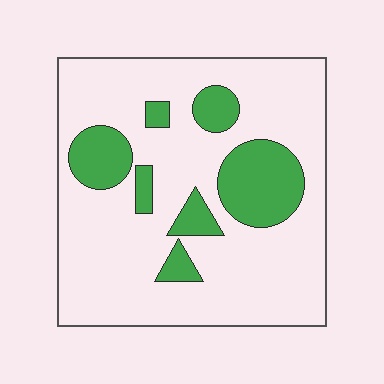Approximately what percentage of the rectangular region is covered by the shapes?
Approximately 20%.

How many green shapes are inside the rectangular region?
7.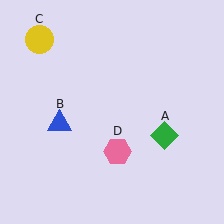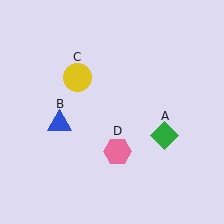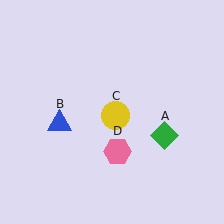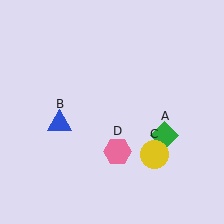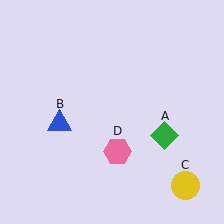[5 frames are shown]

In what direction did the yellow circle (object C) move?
The yellow circle (object C) moved down and to the right.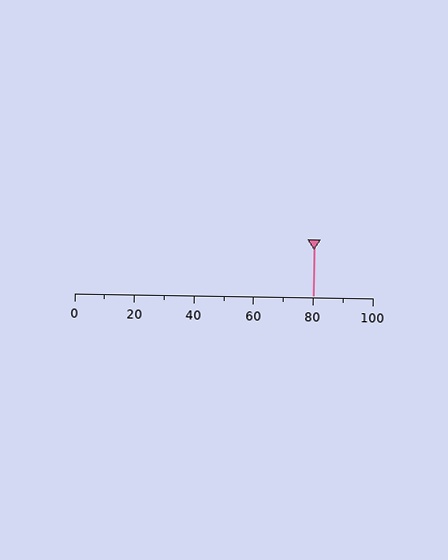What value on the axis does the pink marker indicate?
The marker indicates approximately 80.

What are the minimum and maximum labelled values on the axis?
The axis runs from 0 to 100.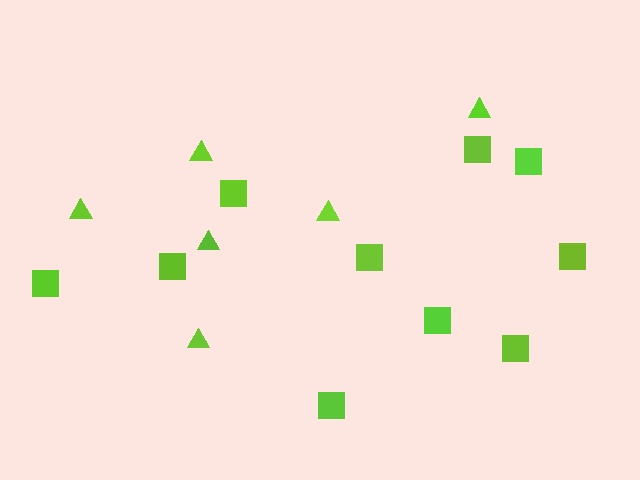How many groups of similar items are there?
There are 2 groups: one group of squares (10) and one group of triangles (6).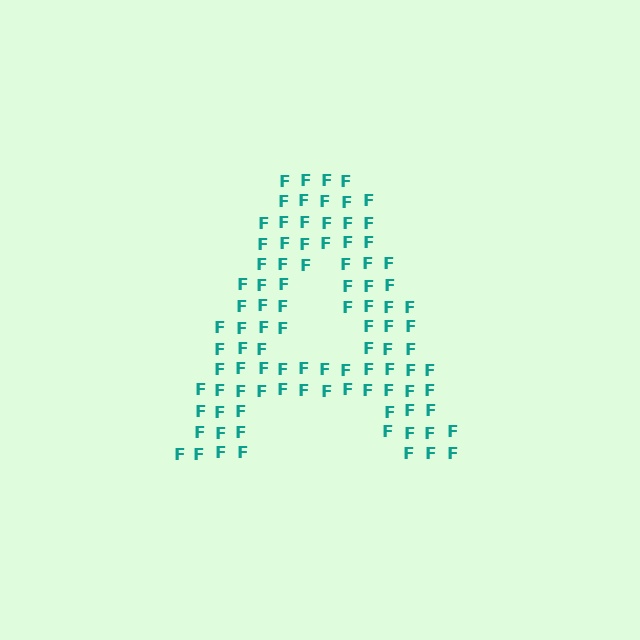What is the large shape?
The large shape is the letter A.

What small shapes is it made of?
It is made of small letter F's.